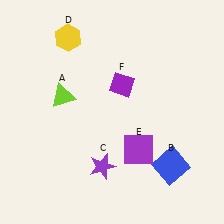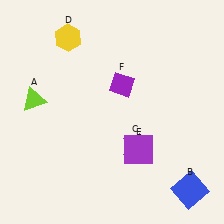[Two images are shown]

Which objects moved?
The objects that moved are: the lime triangle (A), the blue square (B), the purple star (C).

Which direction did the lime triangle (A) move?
The lime triangle (A) moved left.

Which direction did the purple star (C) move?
The purple star (C) moved right.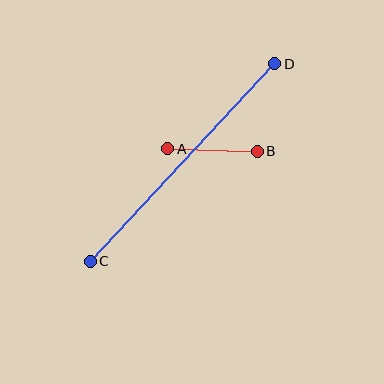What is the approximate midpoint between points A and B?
The midpoint is at approximately (212, 150) pixels.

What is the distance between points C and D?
The distance is approximately 270 pixels.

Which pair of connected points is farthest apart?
Points C and D are farthest apart.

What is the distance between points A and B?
The distance is approximately 89 pixels.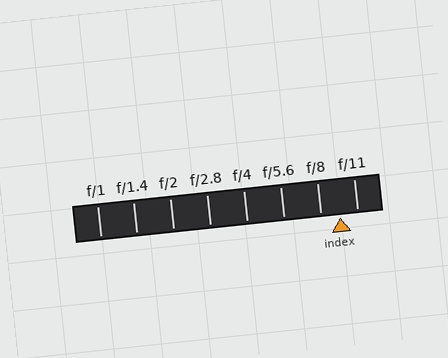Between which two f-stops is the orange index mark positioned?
The index mark is between f/8 and f/11.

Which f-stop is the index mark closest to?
The index mark is closest to f/11.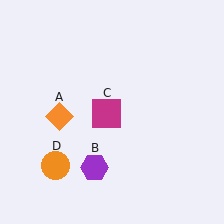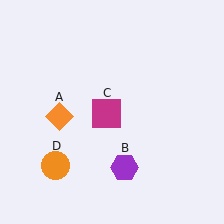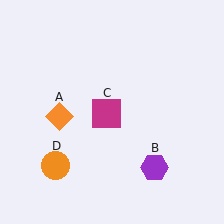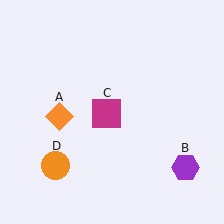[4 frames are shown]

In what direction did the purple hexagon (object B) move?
The purple hexagon (object B) moved right.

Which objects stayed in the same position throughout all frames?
Orange diamond (object A) and magenta square (object C) and orange circle (object D) remained stationary.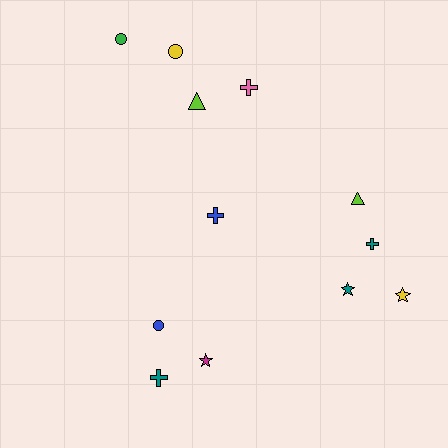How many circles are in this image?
There are 3 circles.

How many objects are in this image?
There are 12 objects.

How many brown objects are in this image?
There are no brown objects.